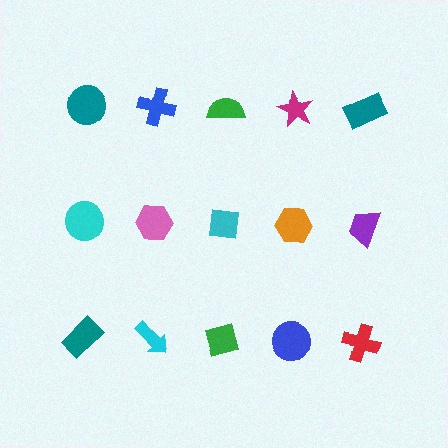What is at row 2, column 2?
A pink hexagon.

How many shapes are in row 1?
5 shapes.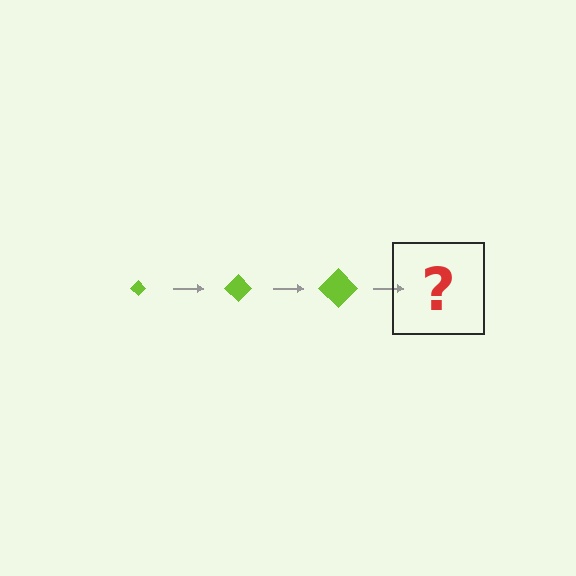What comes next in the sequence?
The next element should be a lime diamond, larger than the previous one.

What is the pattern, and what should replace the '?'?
The pattern is that the diamond gets progressively larger each step. The '?' should be a lime diamond, larger than the previous one.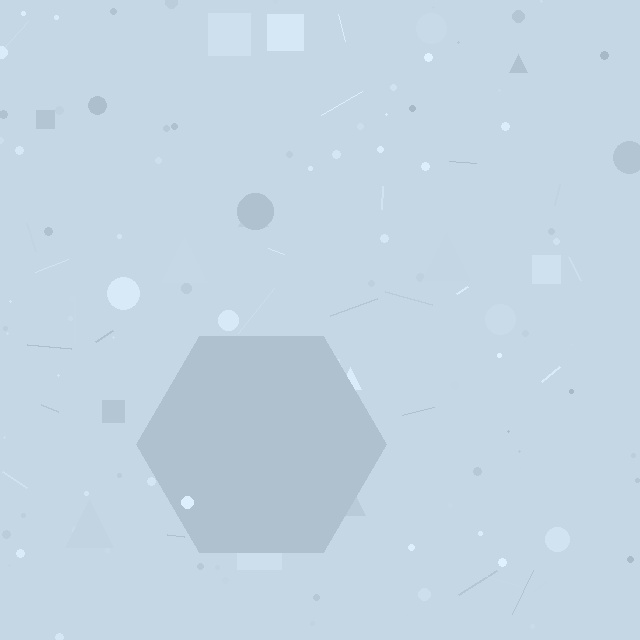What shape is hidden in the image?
A hexagon is hidden in the image.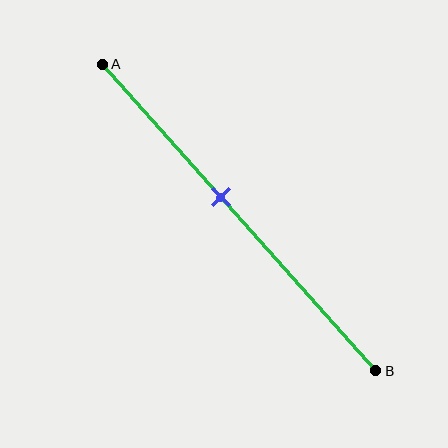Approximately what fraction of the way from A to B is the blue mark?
The blue mark is approximately 45% of the way from A to B.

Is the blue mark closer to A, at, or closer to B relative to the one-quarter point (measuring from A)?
The blue mark is closer to point B than the one-quarter point of segment AB.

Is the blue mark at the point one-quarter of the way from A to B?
No, the mark is at about 45% from A, not at the 25% one-quarter point.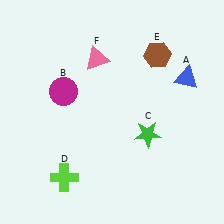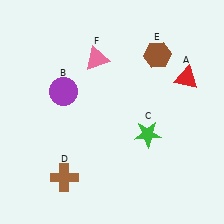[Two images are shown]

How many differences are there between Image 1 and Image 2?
There are 3 differences between the two images.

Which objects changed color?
A changed from blue to red. B changed from magenta to purple. D changed from lime to brown.